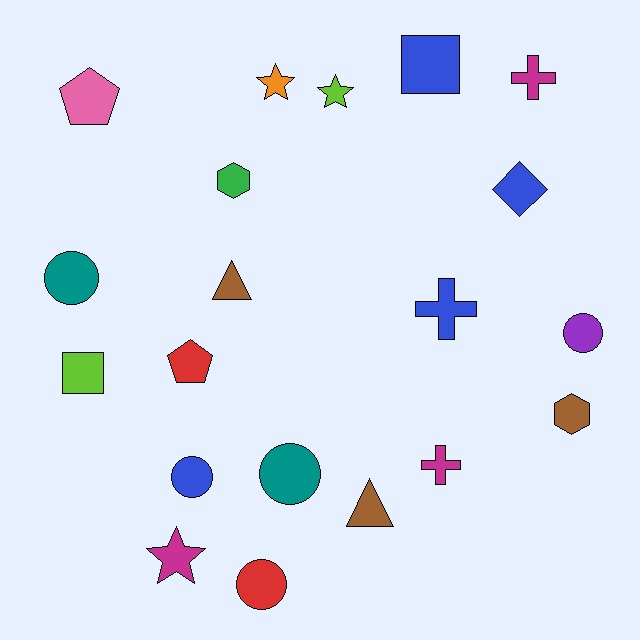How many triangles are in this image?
There are 2 triangles.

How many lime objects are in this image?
There are 2 lime objects.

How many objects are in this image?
There are 20 objects.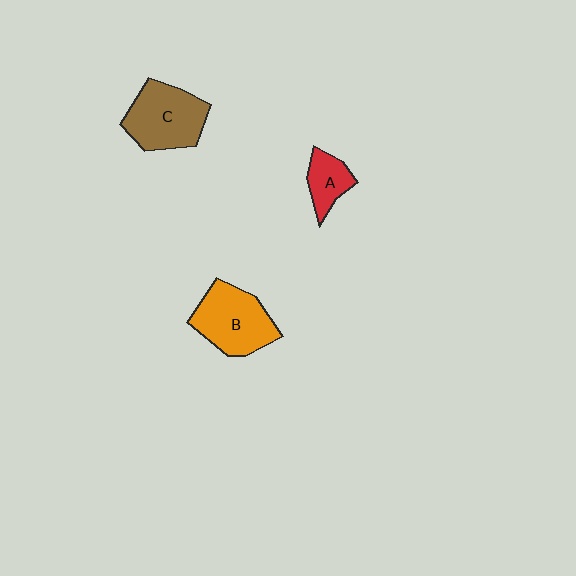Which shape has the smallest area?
Shape A (red).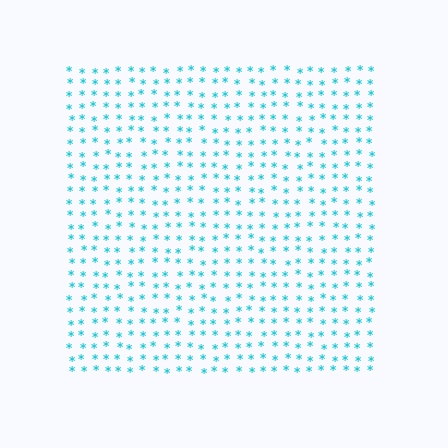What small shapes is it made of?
It is made of small asterisks.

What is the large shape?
The large shape is a square.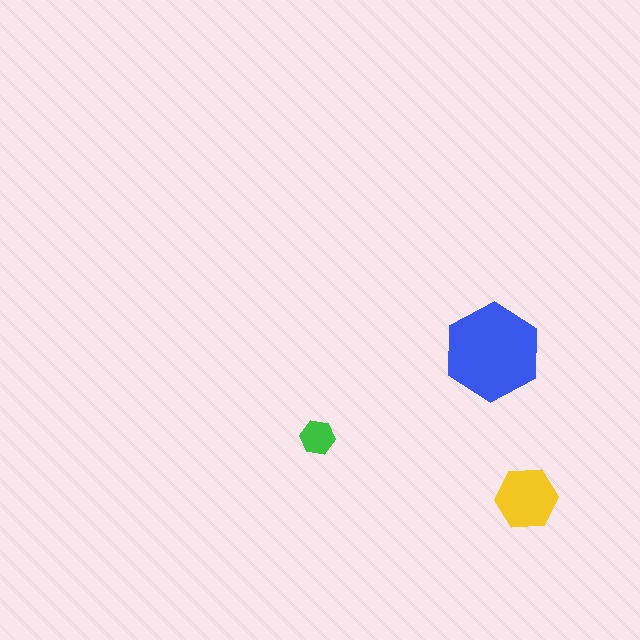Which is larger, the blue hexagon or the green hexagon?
The blue one.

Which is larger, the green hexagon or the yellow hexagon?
The yellow one.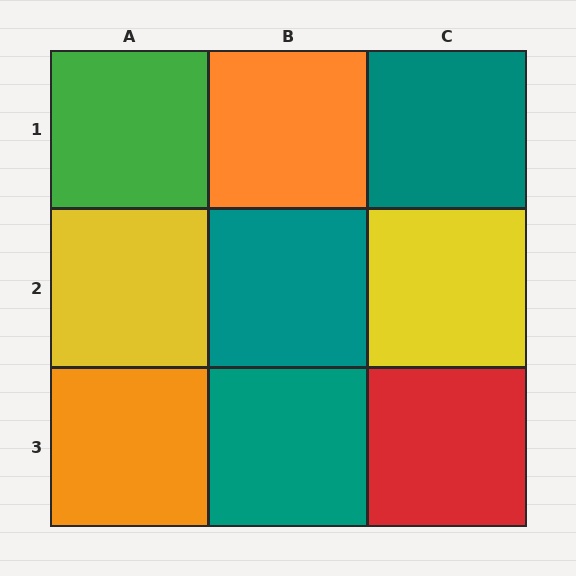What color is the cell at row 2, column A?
Yellow.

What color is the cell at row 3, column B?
Teal.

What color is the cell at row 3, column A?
Orange.